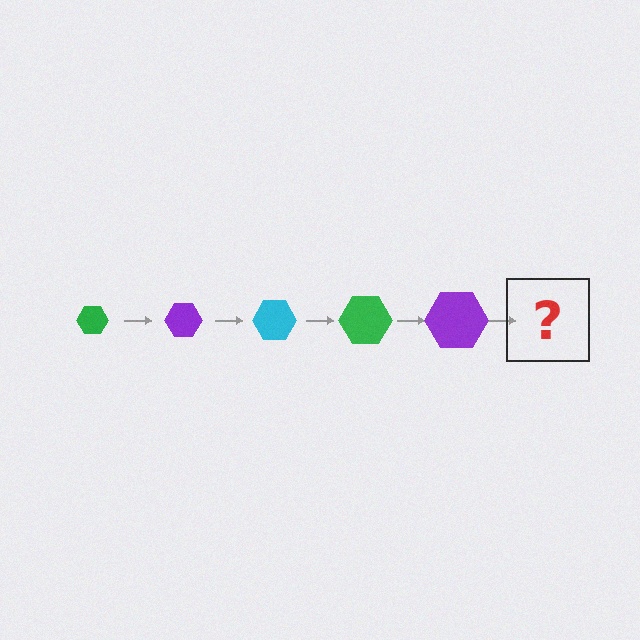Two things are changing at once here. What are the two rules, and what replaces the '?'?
The two rules are that the hexagon grows larger each step and the color cycles through green, purple, and cyan. The '?' should be a cyan hexagon, larger than the previous one.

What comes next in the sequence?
The next element should be a cyan hexagon, larger than the previous one.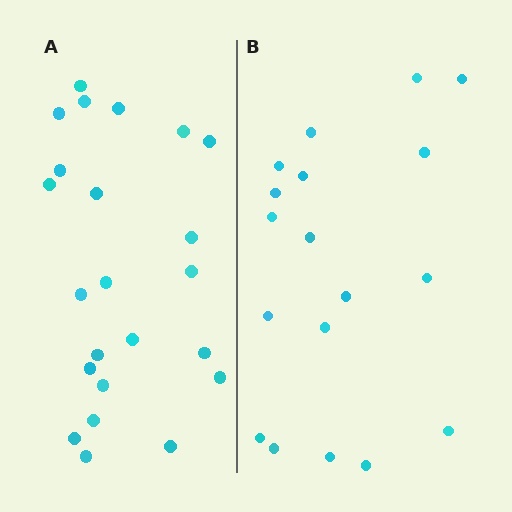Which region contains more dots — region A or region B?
Region A (the left region) has more dots.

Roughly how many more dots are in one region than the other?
Region A has about 5 more dots than region B.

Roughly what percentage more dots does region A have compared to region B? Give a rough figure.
About 30% more.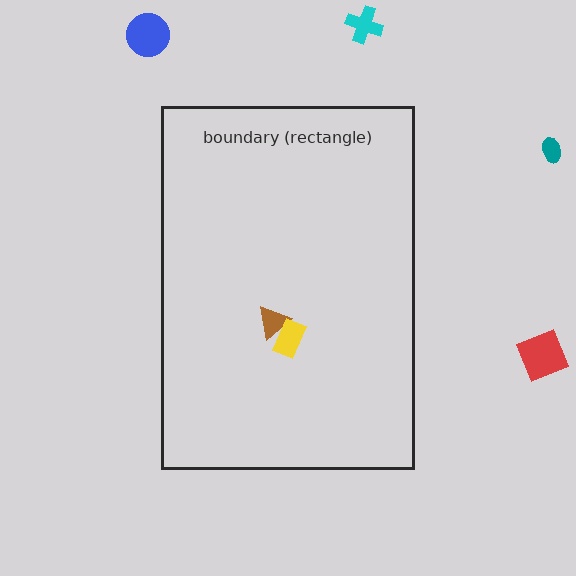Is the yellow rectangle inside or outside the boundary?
Inside.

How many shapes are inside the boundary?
2 inside, 4 outside.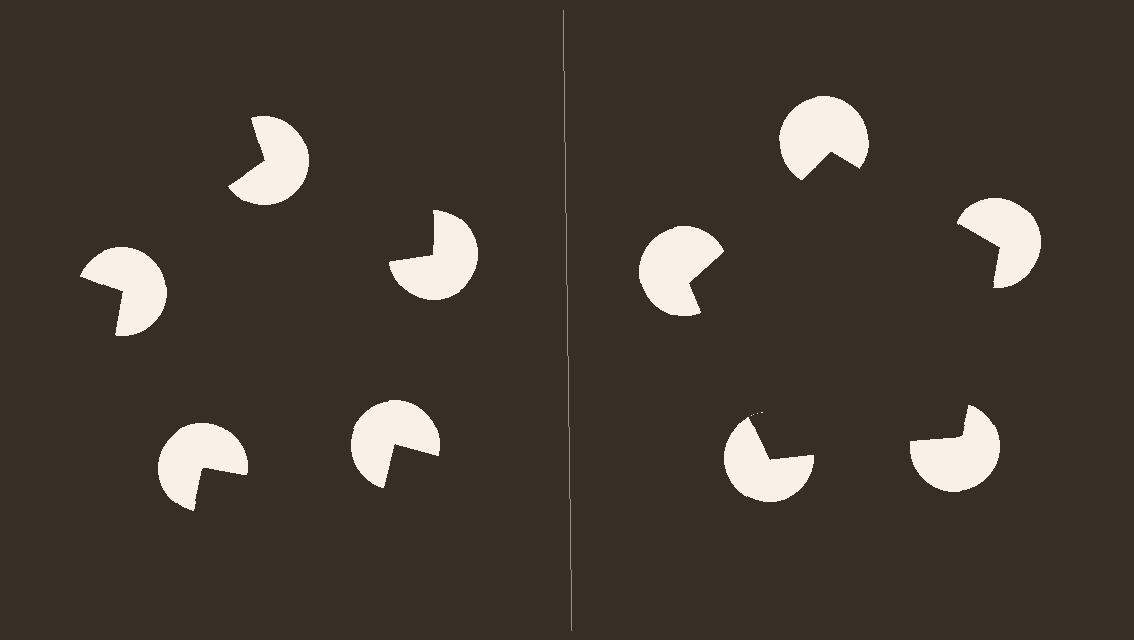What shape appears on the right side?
An illusory pentagon.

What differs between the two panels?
The pac-man discs are positioned identically on both sides; only the wedge orientations differ. On the right they align to a pentagon; on the left they are misaligned.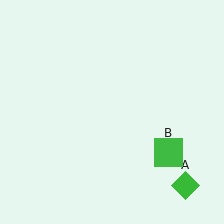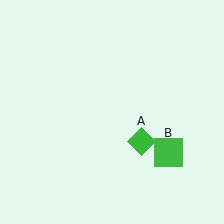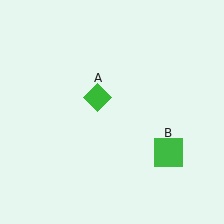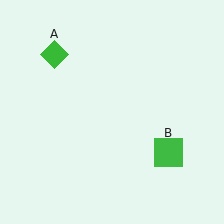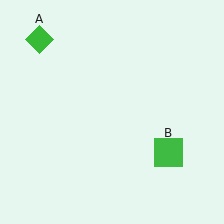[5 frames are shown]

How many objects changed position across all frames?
1 object changed position: green diamond (object A).